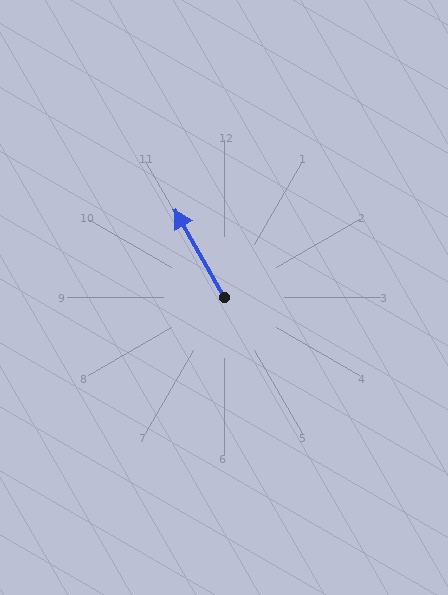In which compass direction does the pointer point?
Northwest.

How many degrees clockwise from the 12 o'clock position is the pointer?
Approximately 331 degrees.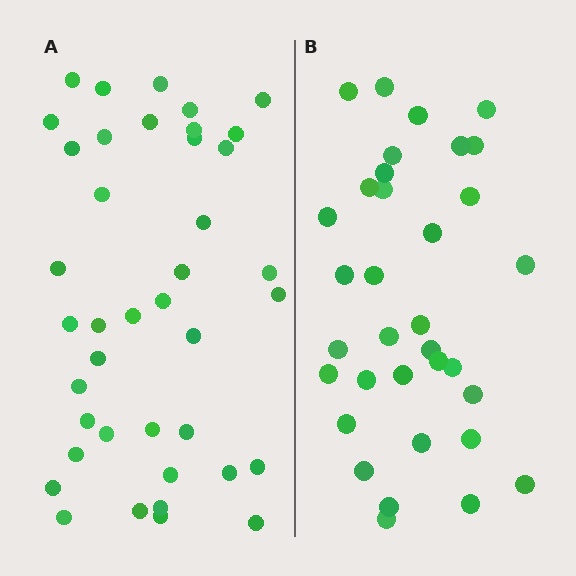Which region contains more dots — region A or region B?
Region A (the left region) has more dots.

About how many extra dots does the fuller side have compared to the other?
Region A has about 6 more dots than region B.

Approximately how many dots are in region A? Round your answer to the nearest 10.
About 40 dots.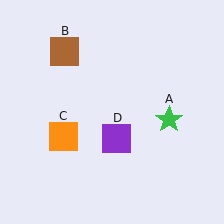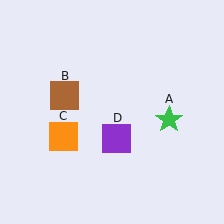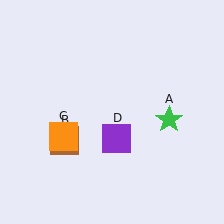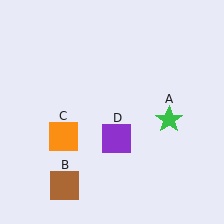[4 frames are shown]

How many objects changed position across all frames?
1 object changed position: brown square (object B).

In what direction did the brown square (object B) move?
The brown square (object B) moved down.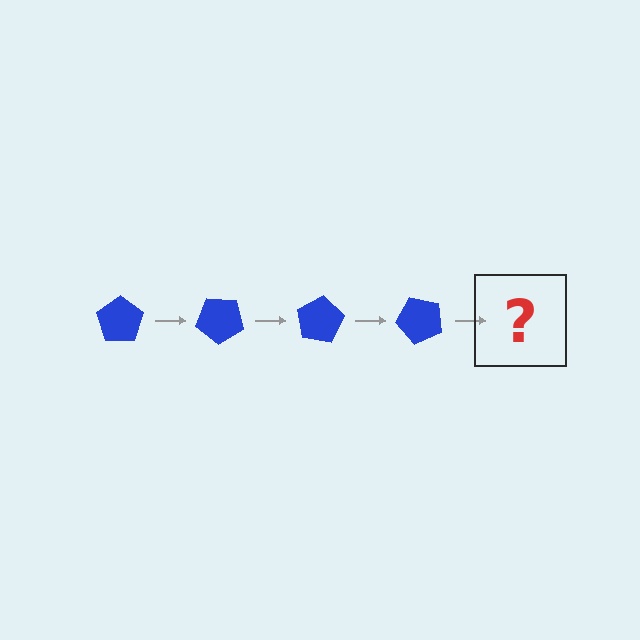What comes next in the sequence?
The next element should be a blue pentagon rotated 160 degrees.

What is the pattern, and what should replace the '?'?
The pattern is that the pentagon rotates 40 degrees each step. The '?' should be a blue pentagon rotated 160 degrees.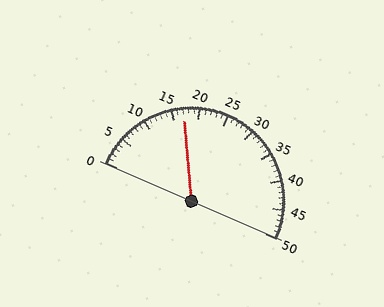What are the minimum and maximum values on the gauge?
The gauge ranges from 0 to 50.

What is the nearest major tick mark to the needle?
The nearest major tick mark is 15.